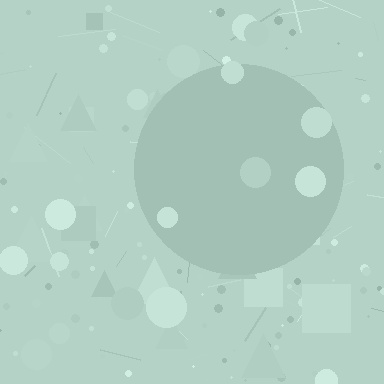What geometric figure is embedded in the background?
A circle is embedded in the background.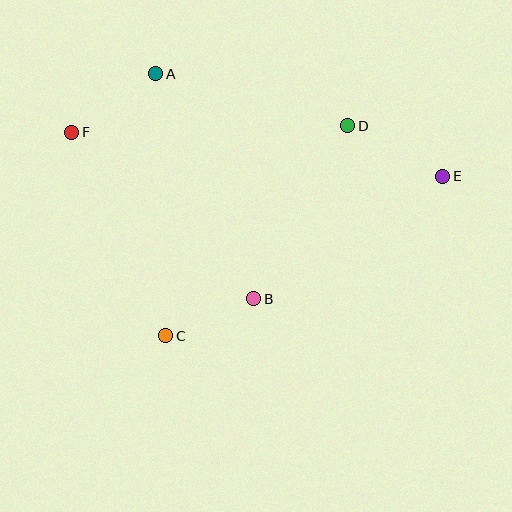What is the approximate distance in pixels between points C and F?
The distance between C and F is approximately 224 pixels.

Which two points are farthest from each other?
Points E and F are farthest from each other.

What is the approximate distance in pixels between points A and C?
The distance between A and C is approximately 263 pixels.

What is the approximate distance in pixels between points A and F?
The distance between A and F is approximately 102 pixels.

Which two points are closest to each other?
Points B and C are closest to each other.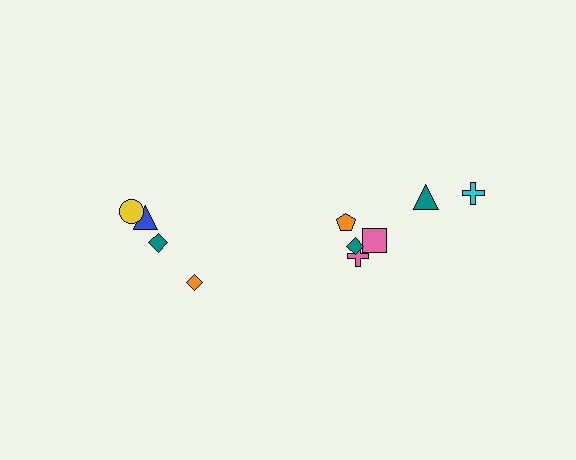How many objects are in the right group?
There are 6 objects.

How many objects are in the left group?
There are 4 objects.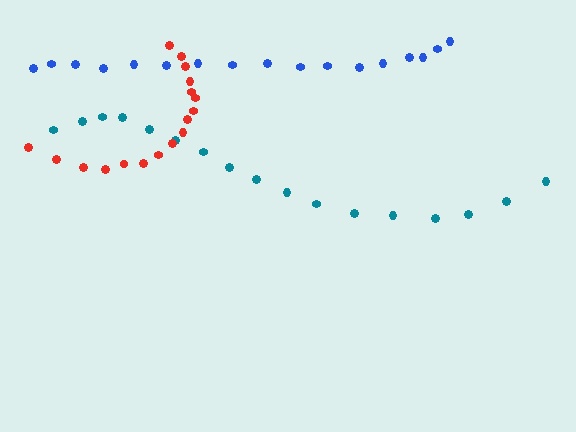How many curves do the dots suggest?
There are 3 distinct paths.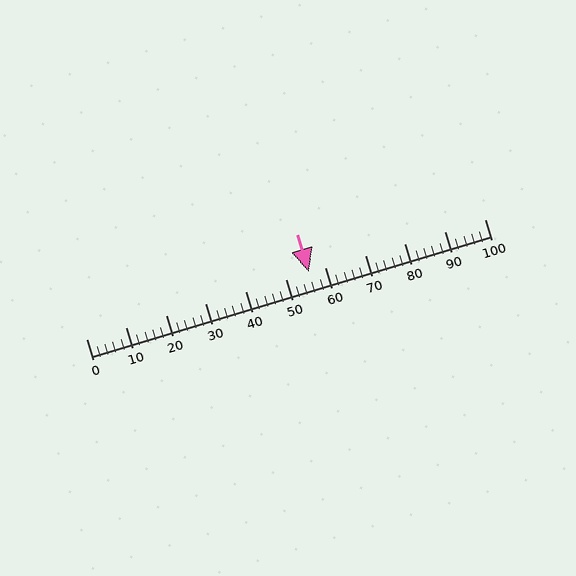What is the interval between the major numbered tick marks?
The major tick marks are spaced 10 units apart.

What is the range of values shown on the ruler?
The ruler shows values from 0 to 100.